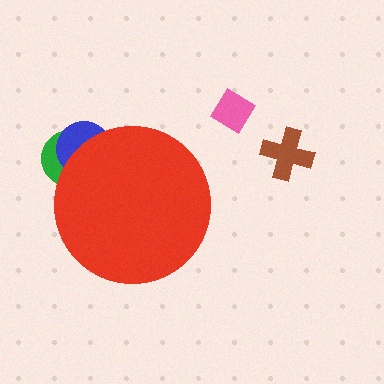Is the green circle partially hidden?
Yes, the green circle is partially hidden behind the red circle.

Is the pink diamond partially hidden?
No, the pink diamond is fully visible.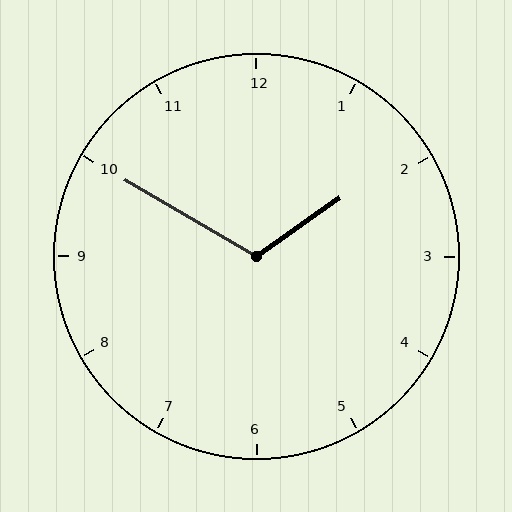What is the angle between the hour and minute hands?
Approximately 115 degrees.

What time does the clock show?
1:50.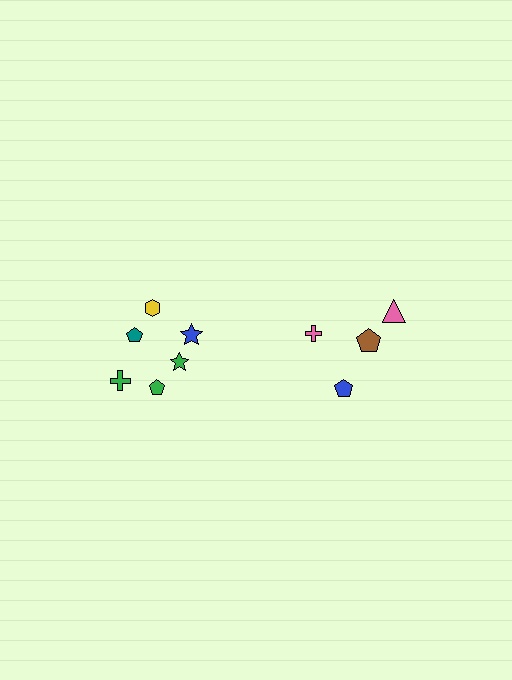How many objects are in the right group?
There are 4 objects.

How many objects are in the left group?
There are 6 objects.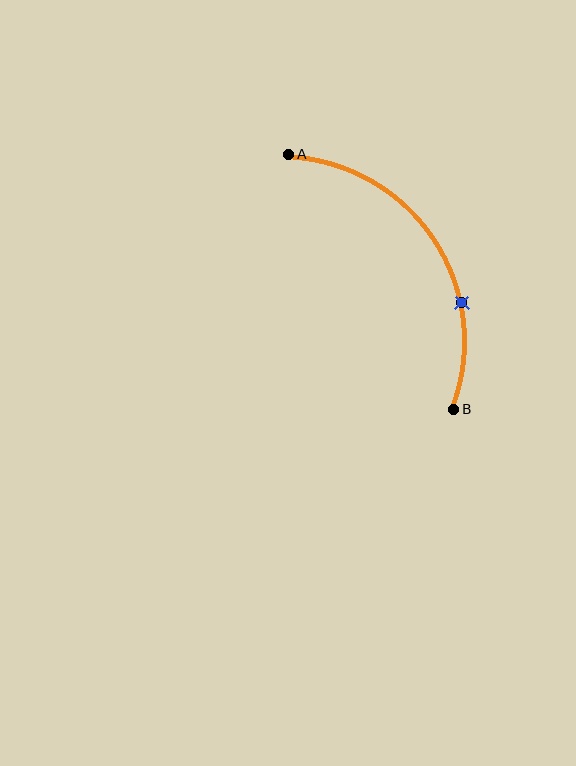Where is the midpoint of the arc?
The arc midpoint is the point on the curve farthest from the straight line joining A and B. It sits to the right of that line.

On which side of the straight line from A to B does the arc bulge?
The arc bulges to the right of the straight line connecting A and B.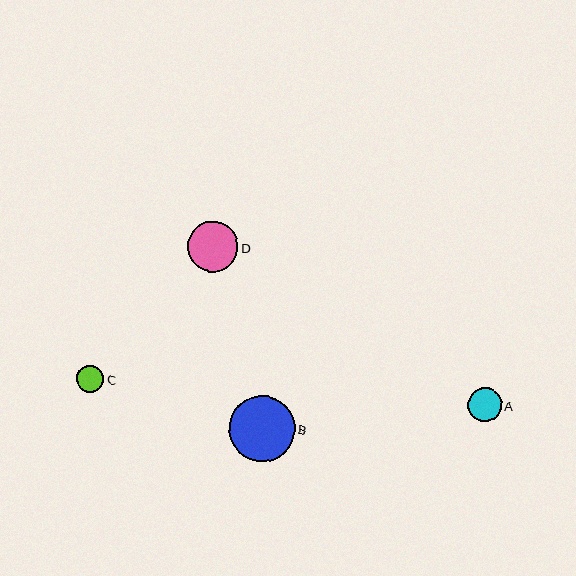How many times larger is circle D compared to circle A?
Circle D is approximately 1.5 times the size of circle A.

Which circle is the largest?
Circle B is the largest with a size of approximately 66 pixels.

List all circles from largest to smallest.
From largest to smallest: B, D, A, C.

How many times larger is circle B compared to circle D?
Circle B is approximately 1.3 times the size of circle D.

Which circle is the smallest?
Circle C is the smallest with a size of approximately 27 pixels.